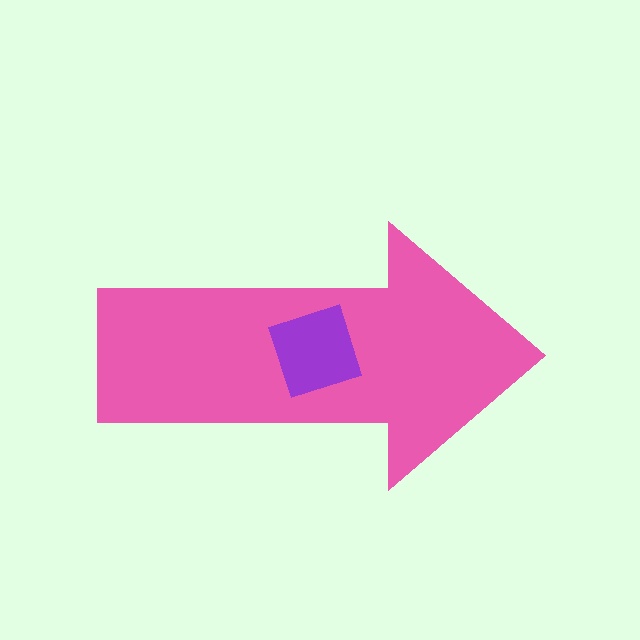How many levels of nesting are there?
2.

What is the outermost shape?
The pink arrow.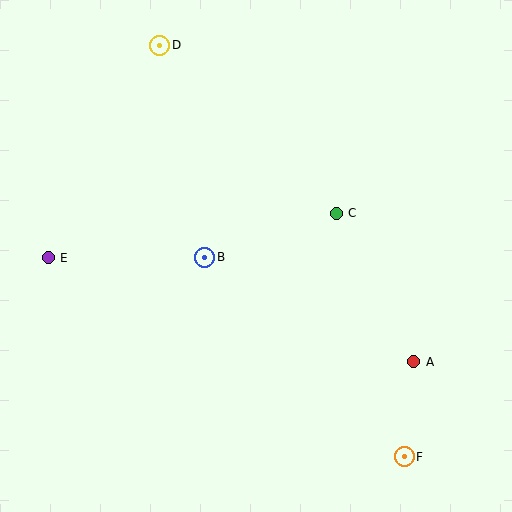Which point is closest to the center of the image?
Point B at (205, 257) is closest to the center.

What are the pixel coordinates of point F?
Point F is at (404, 457).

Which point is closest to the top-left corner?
Point D is closest to the top-left corner.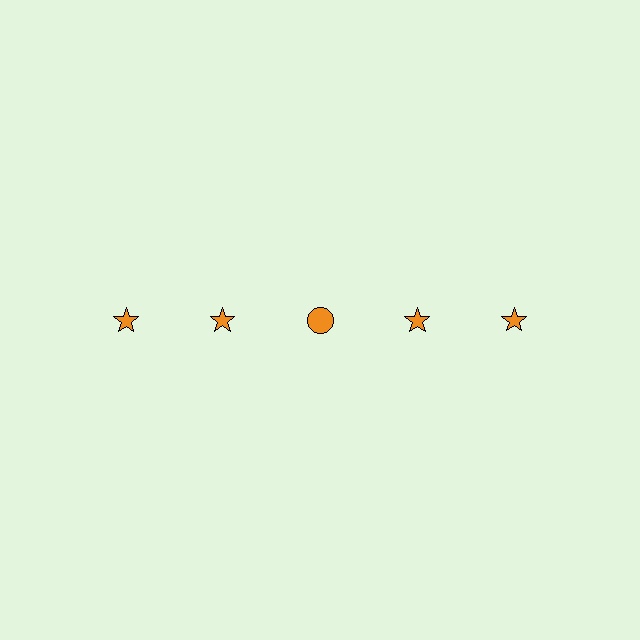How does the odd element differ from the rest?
It has a different shape: circle instead of star.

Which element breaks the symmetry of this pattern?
The orange circle in the top row, center column breaks the symmetry. All other shapes are orange stars.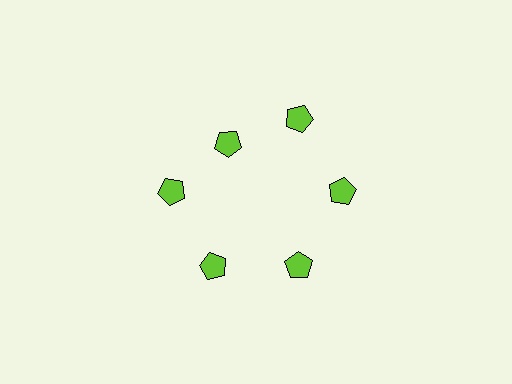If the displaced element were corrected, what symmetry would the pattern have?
It would have 6-fold rotational symmetry — the pattern would map onto itself every 60 degrees.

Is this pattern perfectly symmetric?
No. The 6 lime pentagons are arranged in a ring, but one element near the 11 o'clock position is pulled inward toward the center, breaking the 6-fold rotational symmetry.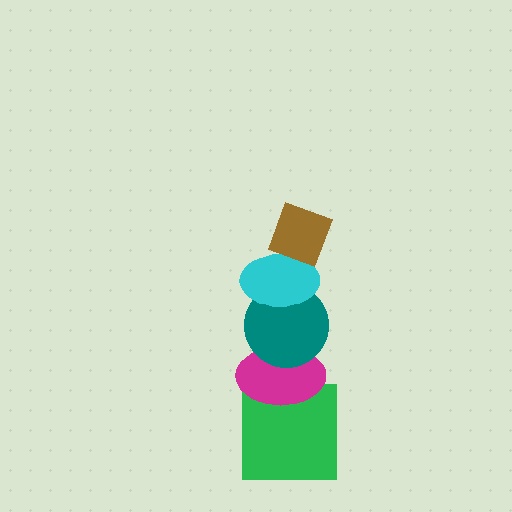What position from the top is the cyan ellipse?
The cyan ellipse is 2nd from the top.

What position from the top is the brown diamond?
The brown diamond is 1st from the top.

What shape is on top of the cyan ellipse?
The brown diamond is on top of the cyan ellipse.